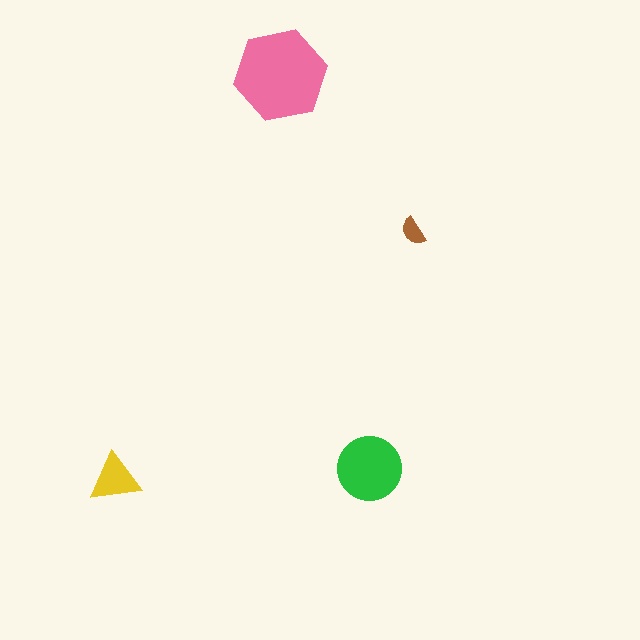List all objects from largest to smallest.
The pink hexagon, the green circle, the yellow triangle, the brown semicircle.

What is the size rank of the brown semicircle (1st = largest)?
4th.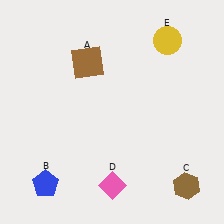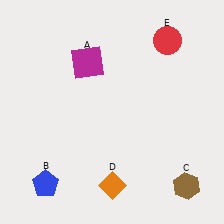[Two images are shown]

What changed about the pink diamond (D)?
In Image 1, D is pink. In Image 2, it changed to orange.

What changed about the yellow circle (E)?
In Image 1, E is yellow. In Image 2, it changed to red.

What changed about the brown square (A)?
In Image 1, A is brown. In Image 2, it changed to magenta.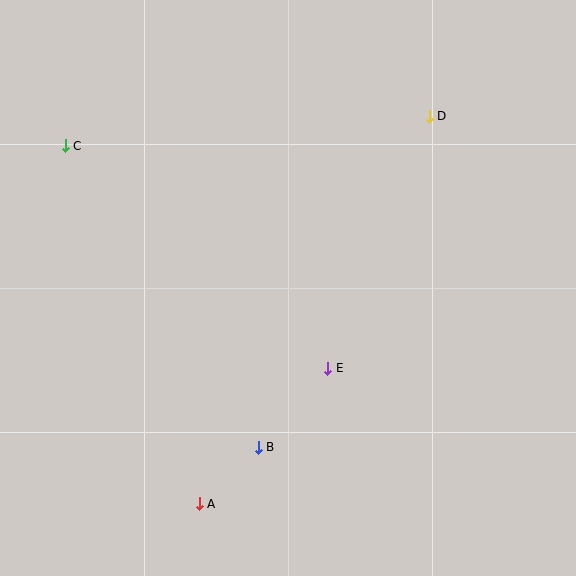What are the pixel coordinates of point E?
Point E is at (328, 368).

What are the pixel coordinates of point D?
Point D is at (429, 116).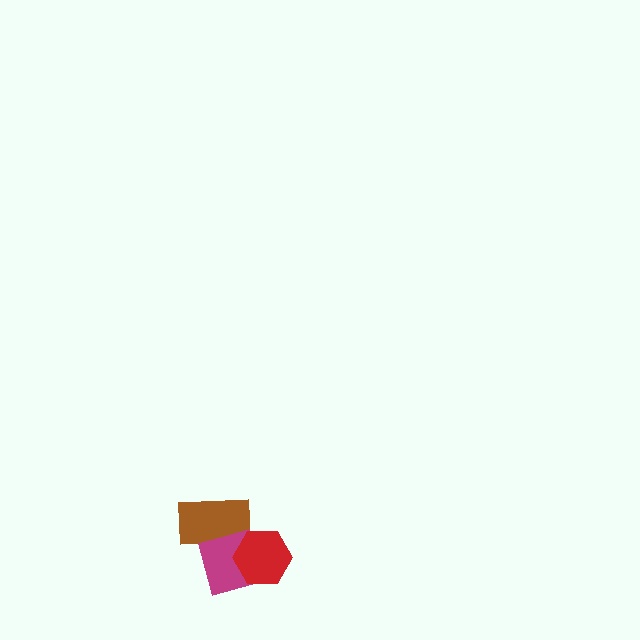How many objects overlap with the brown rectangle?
1 object overlaps with the brown rectangle.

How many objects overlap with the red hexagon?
1 object overlaps with the red hexagon.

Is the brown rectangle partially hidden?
Yes, it is partially covered by another shape.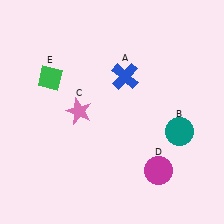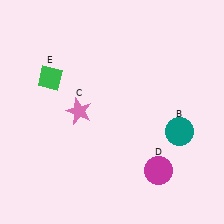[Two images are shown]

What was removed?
The blue cross (A) was removed in Image 2.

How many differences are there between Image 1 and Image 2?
There is 1 difference between the two images.